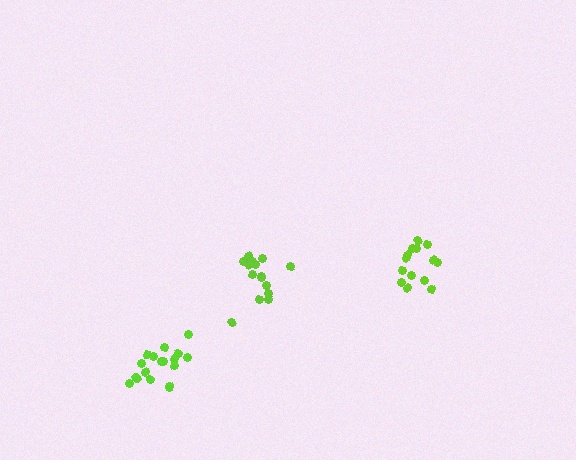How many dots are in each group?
Group 1: 14 dots, Group 2: 15 dots, Group 3: 17 dots (46 total).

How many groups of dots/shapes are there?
There are 3 groups.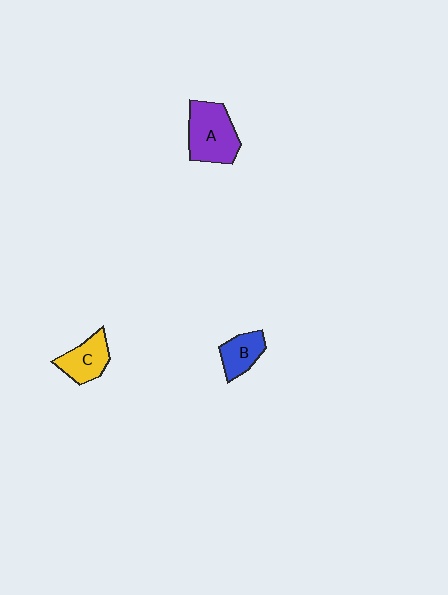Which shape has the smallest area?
Shape B (blue).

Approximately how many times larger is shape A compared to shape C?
Approximately 1.6 times.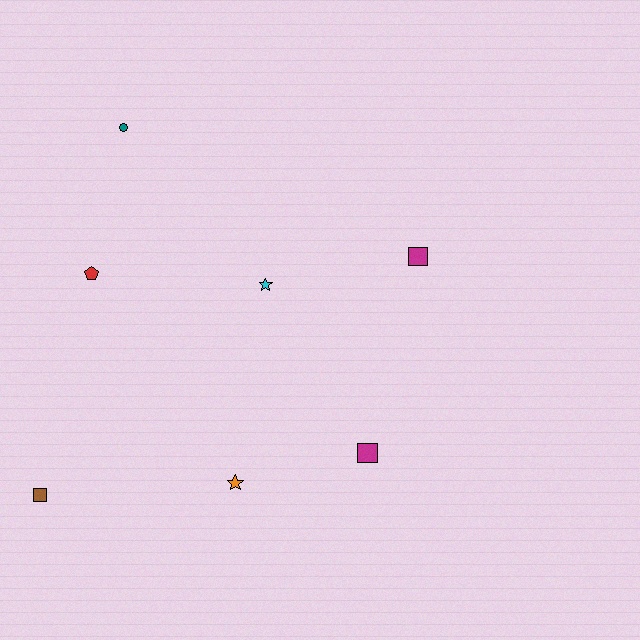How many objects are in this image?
There are 7 objects.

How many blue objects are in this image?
There are no blue objects.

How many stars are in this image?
There are 2 stars.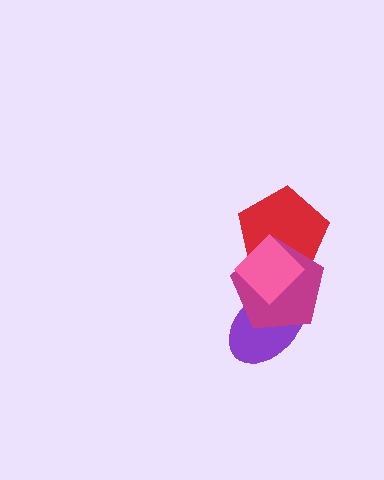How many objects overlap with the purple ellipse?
2 objects overlap with the purple ellipse.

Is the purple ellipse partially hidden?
Yes, it is partially covered by another shape.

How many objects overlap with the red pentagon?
2 objects overlap with the red pentagon.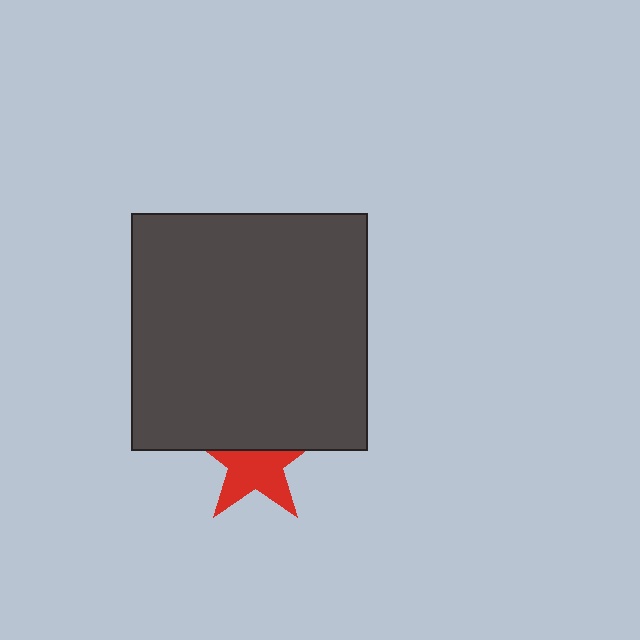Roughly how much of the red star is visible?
About half of it is visible (roughly 58%).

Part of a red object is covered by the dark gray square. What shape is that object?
It is a star.